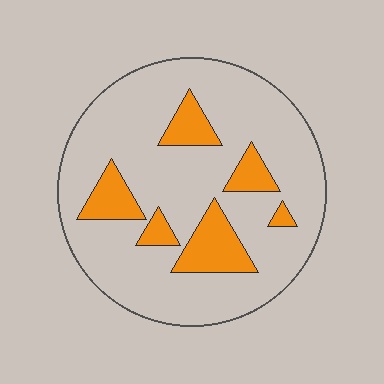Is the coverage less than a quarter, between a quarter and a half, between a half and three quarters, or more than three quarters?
Less than a quarter.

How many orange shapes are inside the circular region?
6.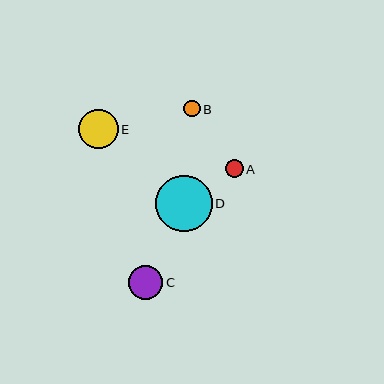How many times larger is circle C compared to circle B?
Circle C is approximately 2.1 times the size of circle B.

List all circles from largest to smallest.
From largest to smallest: D, E, C, A, B.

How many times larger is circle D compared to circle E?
Circle D is approximately 1.4 times the size of circle E.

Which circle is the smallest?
Circle B is the smallest with a size of approximately 16 pixels.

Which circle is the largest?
Circle D is the largest with a size of approximately 57 pixels.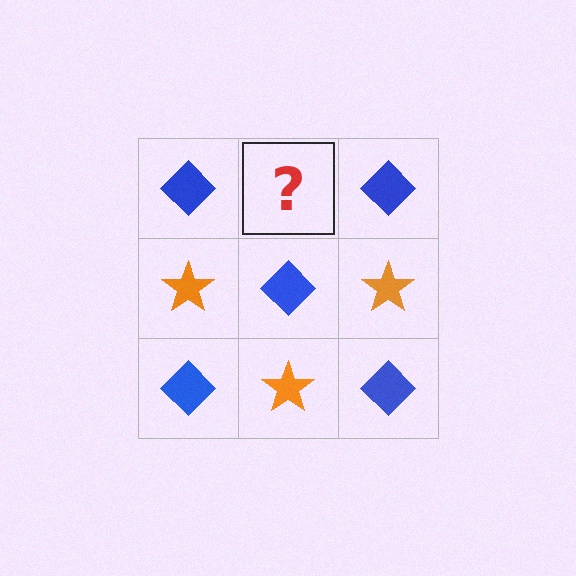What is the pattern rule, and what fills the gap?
The rule is that it alternates blue diamond and orange star in a checkerboard pattern. The gap should be filled with an orange star.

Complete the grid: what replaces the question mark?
The question mark should be replaced with an orange star.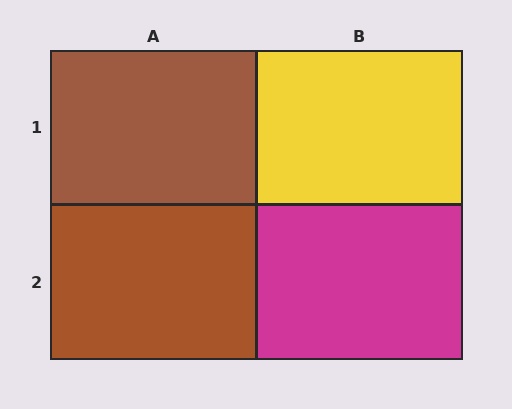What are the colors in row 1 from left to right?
Brown, yellow.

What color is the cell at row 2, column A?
Brown.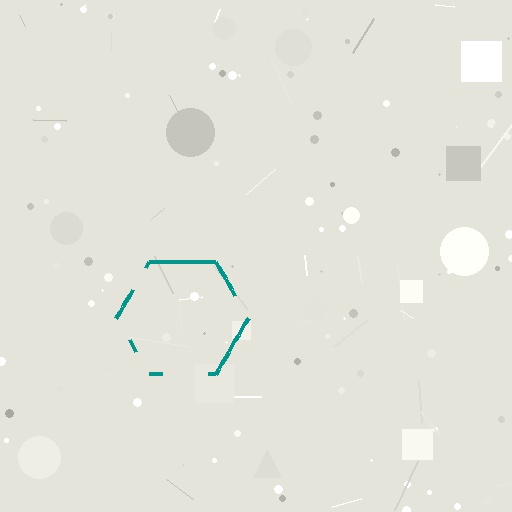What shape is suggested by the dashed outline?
The dashed outline suggests a hexagon.